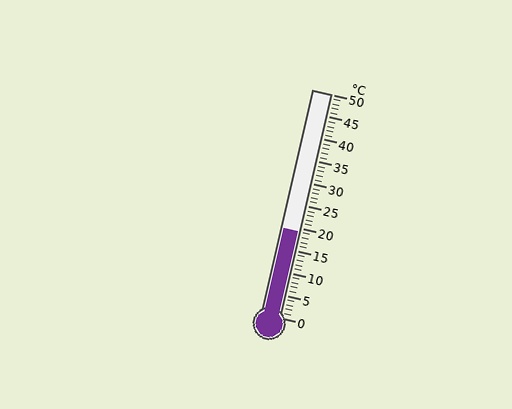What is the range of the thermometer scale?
The thermometer scale ranges from 0°C to 50°C.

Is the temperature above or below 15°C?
The temperature is above 15°C.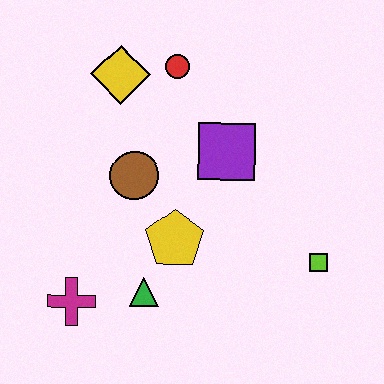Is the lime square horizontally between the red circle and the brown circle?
No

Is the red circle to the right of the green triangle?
Yes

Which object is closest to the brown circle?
The yellow pentagon is closest to the brown circle.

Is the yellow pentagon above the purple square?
No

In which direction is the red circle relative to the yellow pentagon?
The red circle is above the yellow pentagon.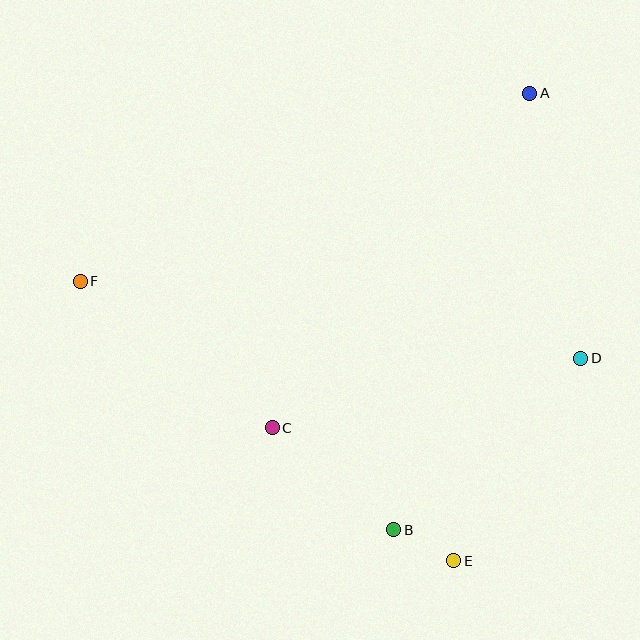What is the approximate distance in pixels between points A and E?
The distance between A and E is approximately 474 pixels.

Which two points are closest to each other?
Points B and E are closest to each other.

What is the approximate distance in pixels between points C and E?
The distance between C and E is approximately 225 pixels.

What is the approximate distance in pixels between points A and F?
The distance between A and F is approximately 487 pixels.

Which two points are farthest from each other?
Points D and F are farthest from each other.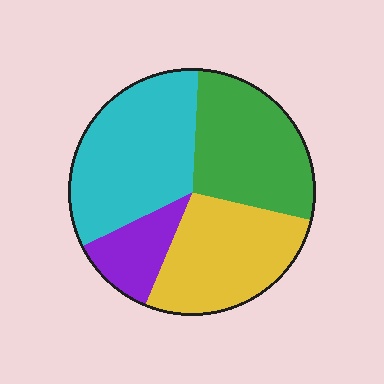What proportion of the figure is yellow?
Yellow covers roughly 25% of the figure.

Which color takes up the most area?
Cyan, at roughly 35%.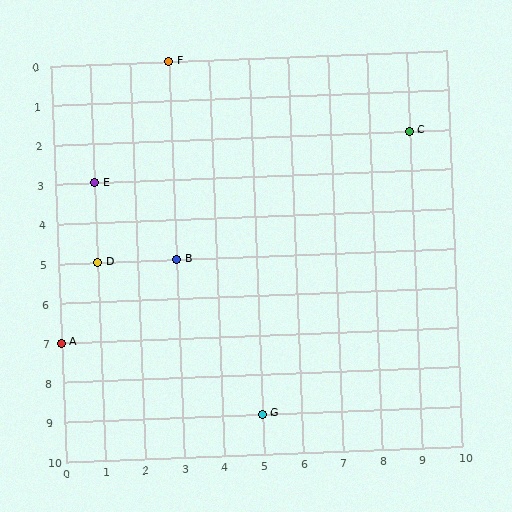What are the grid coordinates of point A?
Point A is at grid coordinates (0, 7).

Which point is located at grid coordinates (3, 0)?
Point F is at (3, 0).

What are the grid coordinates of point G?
Point G is at grid coordinates (5, 9).